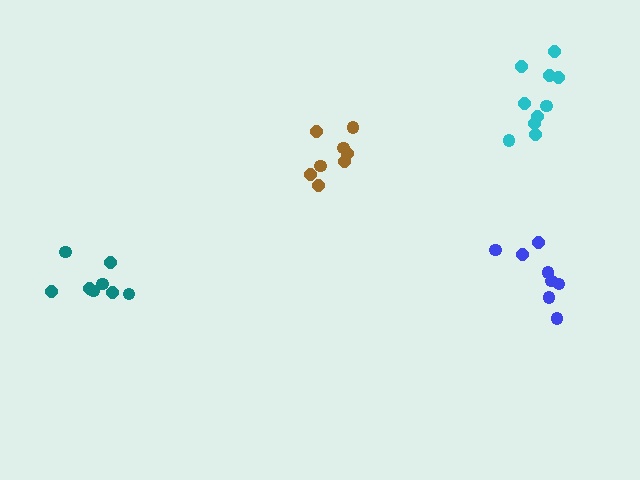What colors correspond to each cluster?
The clusters are colored: brown, blue, cyan, teal.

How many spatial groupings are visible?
There are 4 spatial groupings.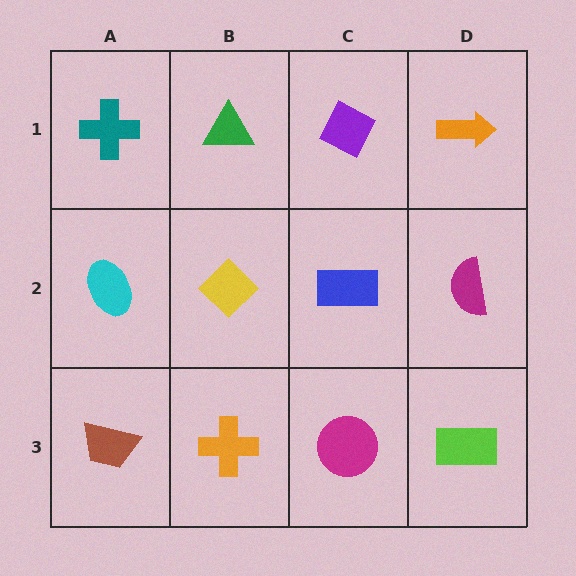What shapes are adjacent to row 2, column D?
An orange arrow (row 1, column D), a lime rectangle (row 3, column D), a blue rectangle (row 2, column C).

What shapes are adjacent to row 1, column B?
A yellow diamond (row 2, column B), a teal cross (row 1, column A), a purple diamond (row 1, column C).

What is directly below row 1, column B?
A yellow diamond.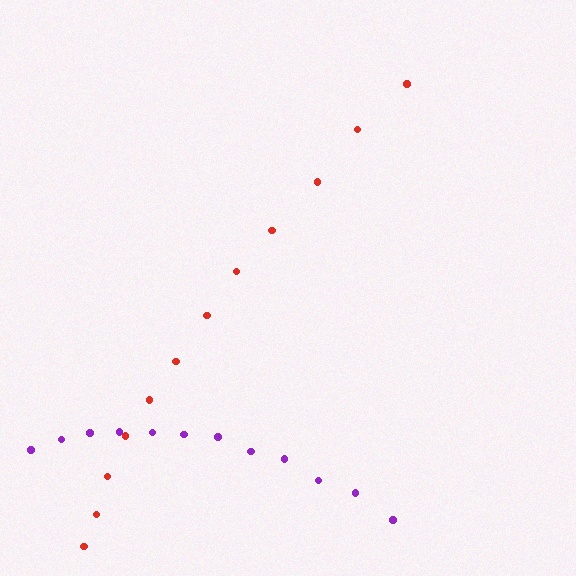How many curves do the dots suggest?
There are 2 distinct paths.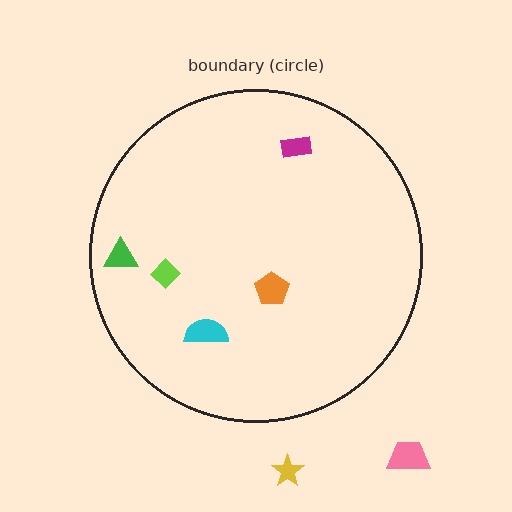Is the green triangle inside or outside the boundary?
Inside.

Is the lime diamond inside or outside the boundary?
Inside.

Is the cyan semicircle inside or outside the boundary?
Inside.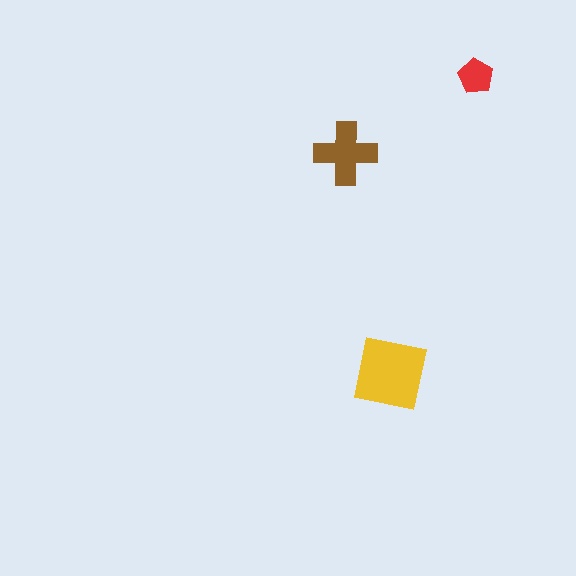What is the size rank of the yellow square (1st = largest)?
1st.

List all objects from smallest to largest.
The red pentagon, the brown cross, the yellow square.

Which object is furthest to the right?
The red pentagon is rightmost.